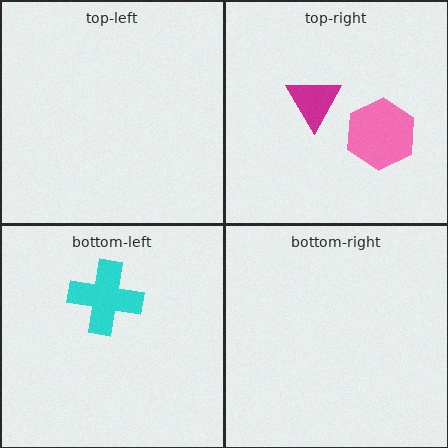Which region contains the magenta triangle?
The top-right region.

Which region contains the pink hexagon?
The top-right region.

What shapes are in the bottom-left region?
The cyan cross.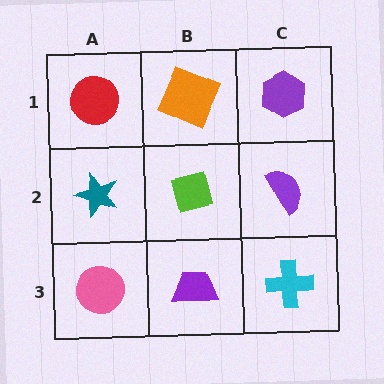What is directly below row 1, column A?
A teal star.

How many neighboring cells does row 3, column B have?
3.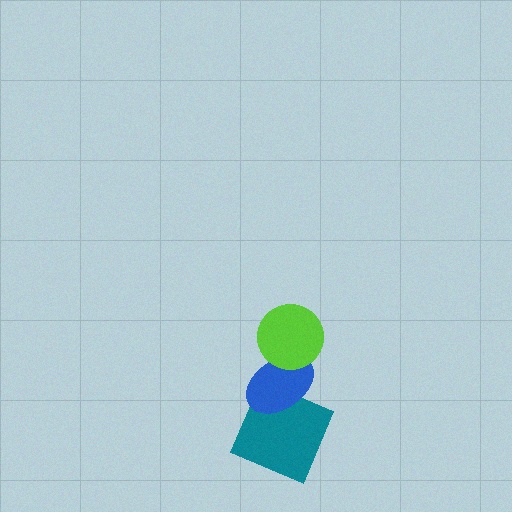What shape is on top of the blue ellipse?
The lime circle is on top of the blue ellipse.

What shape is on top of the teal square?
The blue ellipse is on top of the teal square.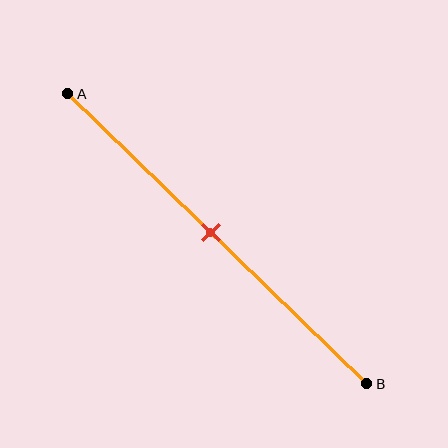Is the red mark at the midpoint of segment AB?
Yes, the mark is approximately at the midpoint.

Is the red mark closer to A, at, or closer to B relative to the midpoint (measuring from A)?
The red mark is approximately at the midpoint of segment AB.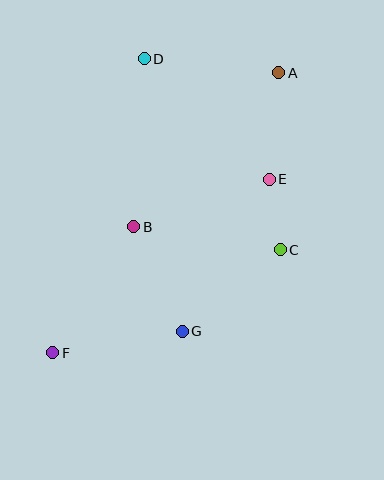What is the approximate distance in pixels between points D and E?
The distance between D and E is approximately 174 pixels.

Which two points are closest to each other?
Points C and E are closest to each other.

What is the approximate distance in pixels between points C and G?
The distance between C and G is approximately 127 pixels.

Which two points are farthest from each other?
Points A and F are farthest from each other.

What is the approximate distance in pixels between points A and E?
The distance between A and E is approximately 107 pixels.